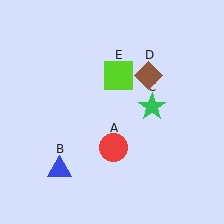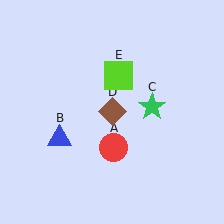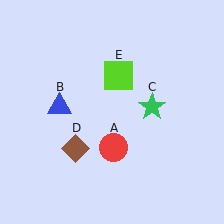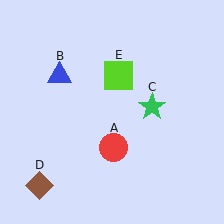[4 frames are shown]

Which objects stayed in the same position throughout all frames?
Red circle (object A) and green star (object C) and lime square (object E) remained stationary.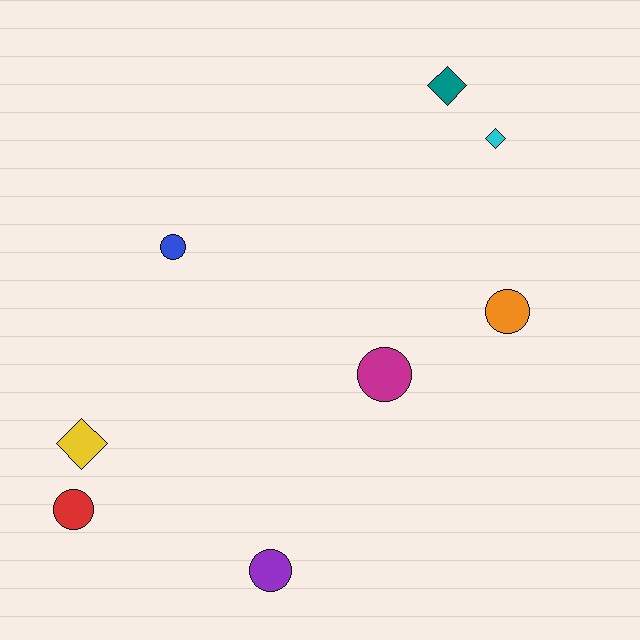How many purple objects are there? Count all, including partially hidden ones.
There is 1 purple object.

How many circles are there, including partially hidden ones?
There are 5 circles.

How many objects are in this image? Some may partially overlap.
There are 8 objects.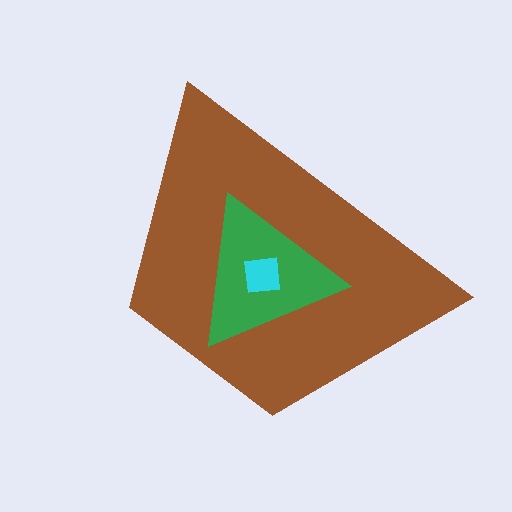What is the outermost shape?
The brown trapezoid.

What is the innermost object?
The cyan square.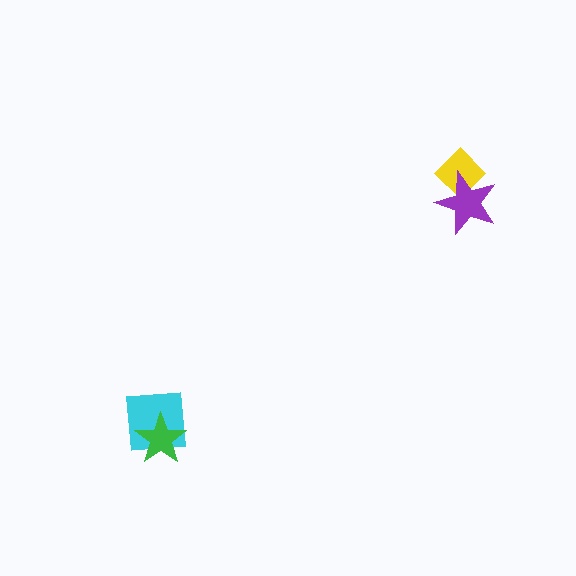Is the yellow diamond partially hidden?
Yes, it is partially covered by another shape.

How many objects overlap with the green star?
1 object overlaps with the green star.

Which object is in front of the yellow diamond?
The purple star is in front of the yellow diamond.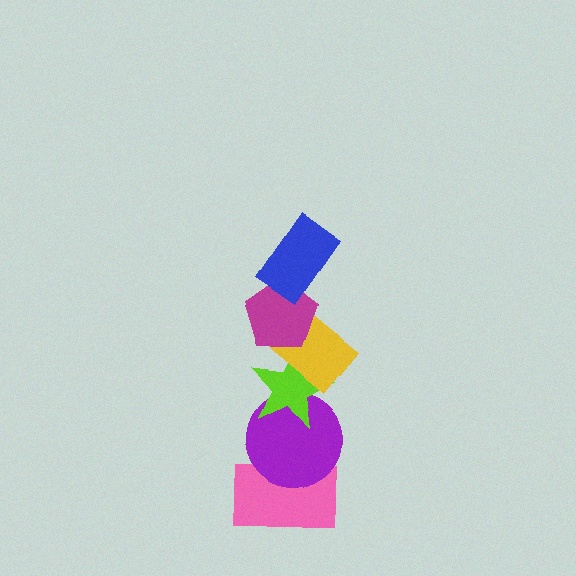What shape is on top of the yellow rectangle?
The magenta pentagon is on top of the yellow rectangle.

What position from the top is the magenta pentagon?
The magenta pentagon is 2nd from the top.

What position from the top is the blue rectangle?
The blue rectangle is 1st from the top.